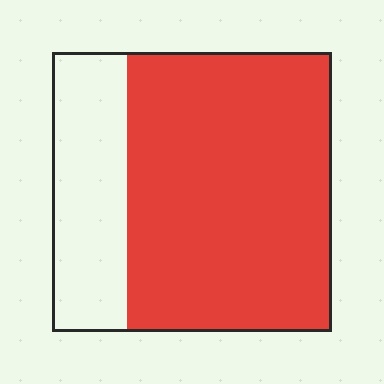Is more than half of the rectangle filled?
Yes.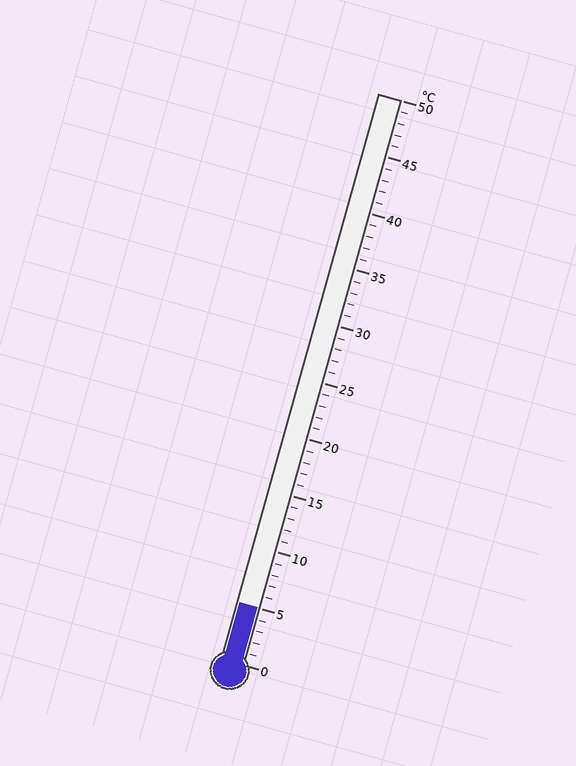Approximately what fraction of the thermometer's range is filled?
The thermometer is filled to approximately 10% of its range.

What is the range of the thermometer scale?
The thermometer scale ranges from 0°C to 50°C.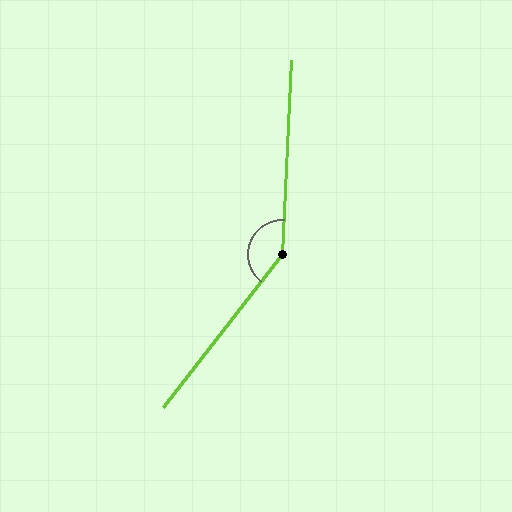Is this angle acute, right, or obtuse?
It is obtuse.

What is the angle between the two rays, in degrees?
Approximately 144 degrees.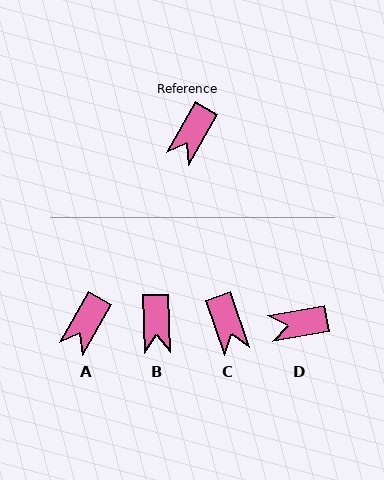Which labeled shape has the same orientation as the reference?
A.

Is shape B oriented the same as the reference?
No, it is off by about 31 degrees.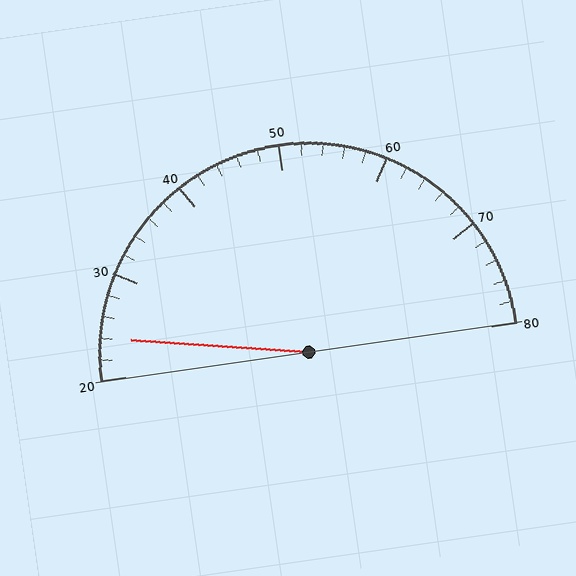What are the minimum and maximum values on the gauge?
The gauge ranges from 20 to 80.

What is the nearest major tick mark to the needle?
The nearest major tick mark is 20.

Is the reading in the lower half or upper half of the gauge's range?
The reading is in the lower half of the range (20 to 80).